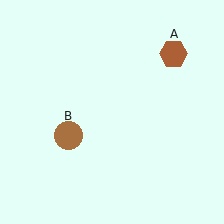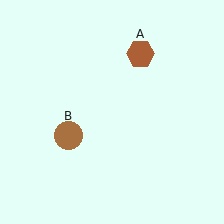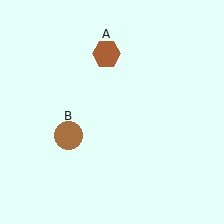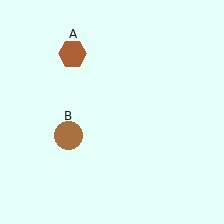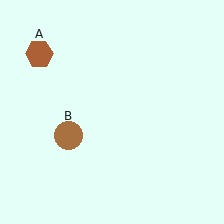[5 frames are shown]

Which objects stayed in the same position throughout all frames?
Brown circle (object B) remained stationary.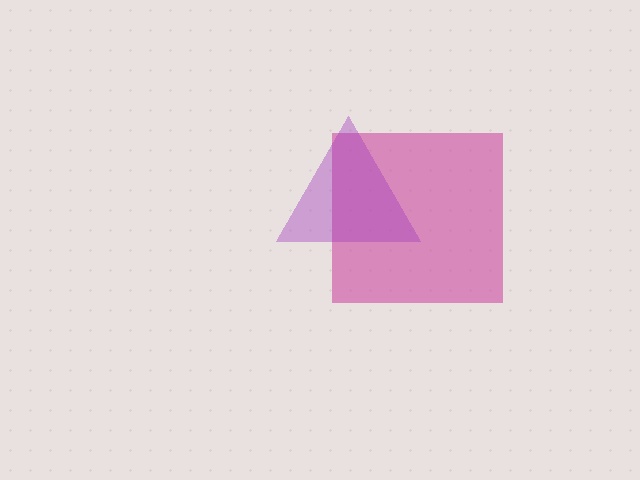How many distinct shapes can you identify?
There are 2 distinct shapes: a magenta square, a purple triangle.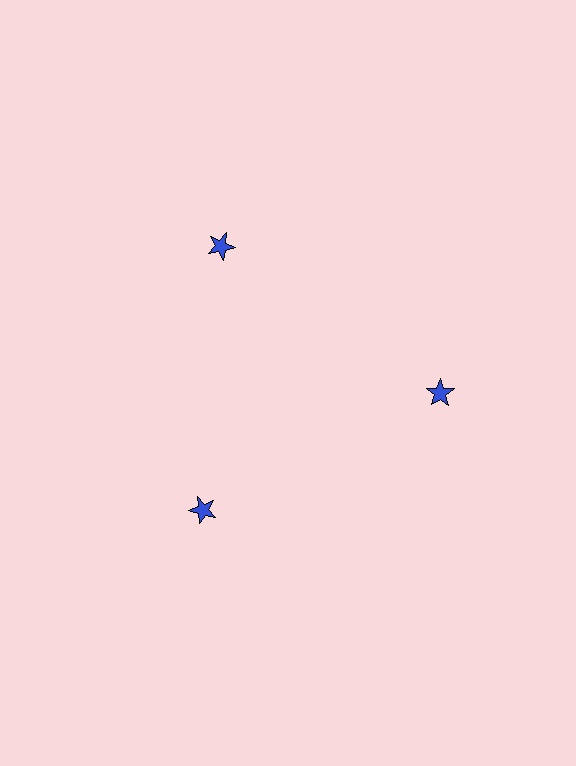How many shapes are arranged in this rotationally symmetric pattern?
There are 3 shapes, arranged in 3 groups of 1.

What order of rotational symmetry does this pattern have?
This pattern has 3-fold rotational symmetry.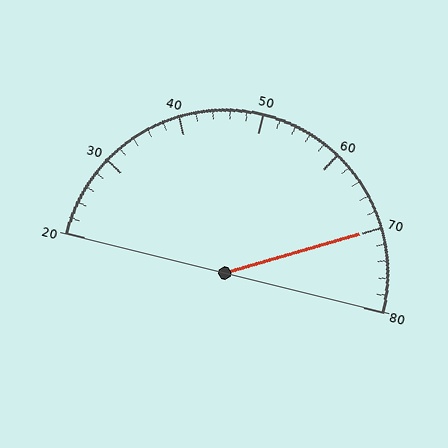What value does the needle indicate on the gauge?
The needle indicates approximately 70.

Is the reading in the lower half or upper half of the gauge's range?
The reading is in the upper half of the range (20 to 80).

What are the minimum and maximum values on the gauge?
The gauge ranges from 20 to 80.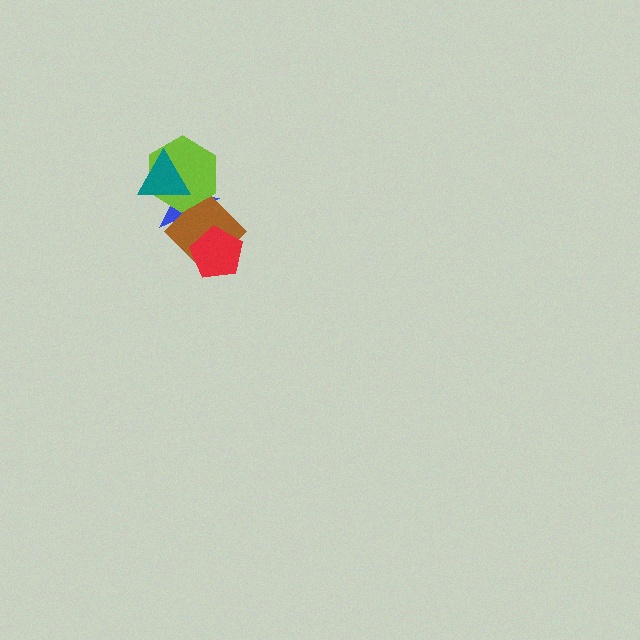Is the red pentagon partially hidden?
No, no other shape covers it.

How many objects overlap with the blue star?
3 objects overlap with the blue star.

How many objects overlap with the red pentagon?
1 object overlaps with the red pentagon.